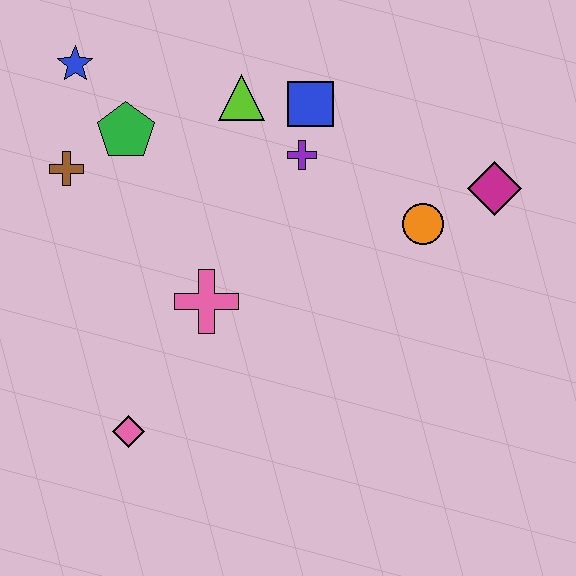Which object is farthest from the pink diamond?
The magenta diamond is farthest from the pink diamond.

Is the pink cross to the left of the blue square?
Yes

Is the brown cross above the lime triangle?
No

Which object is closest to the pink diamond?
The pink cross is closest to the pink diamond.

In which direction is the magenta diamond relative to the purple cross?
The magenta diamond is to the right of the purple cross.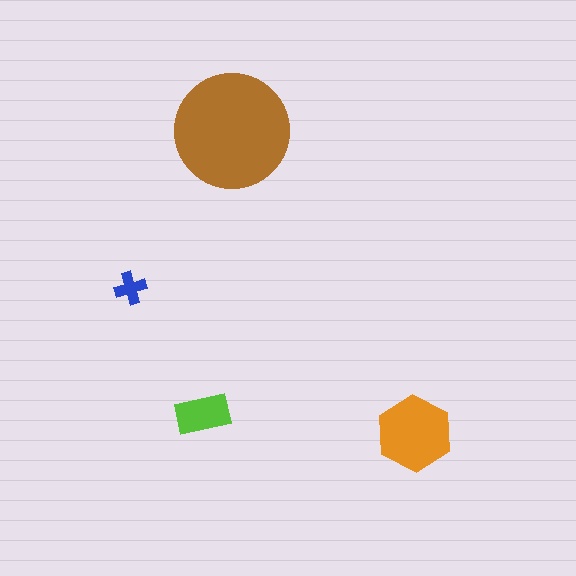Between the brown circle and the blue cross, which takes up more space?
The brown circle.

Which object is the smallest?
The blue cross.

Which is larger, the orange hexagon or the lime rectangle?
The orange hexagon.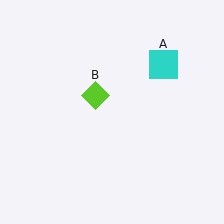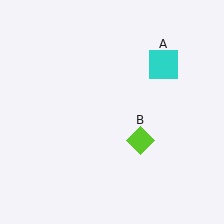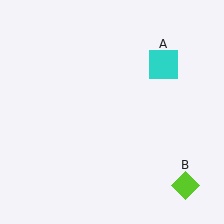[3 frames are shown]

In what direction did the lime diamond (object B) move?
The lime diamond (object B) moved down and to the right.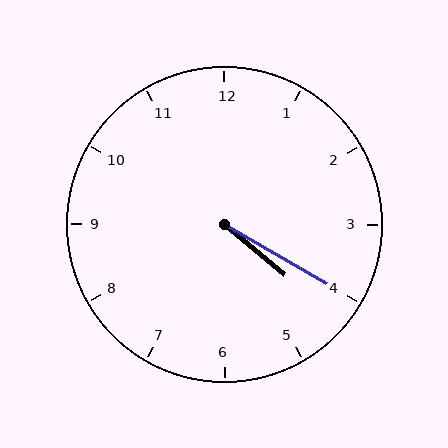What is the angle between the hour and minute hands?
Approximately 10 degrees.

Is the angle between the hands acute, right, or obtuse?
It is acute.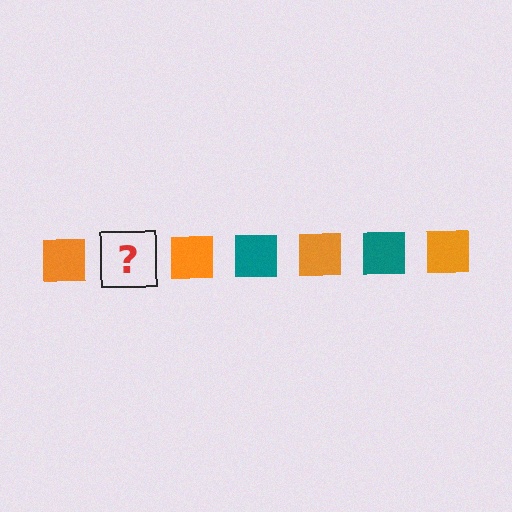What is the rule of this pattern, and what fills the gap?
The rule is that the pattern cycles through orange, teal squares. The gap should be filled with a teal square.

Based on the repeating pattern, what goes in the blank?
The blank should be a teal square.